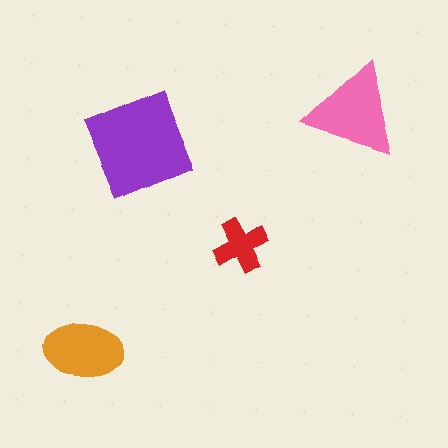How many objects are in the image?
There are 4 objects in the image.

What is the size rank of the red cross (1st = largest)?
4th.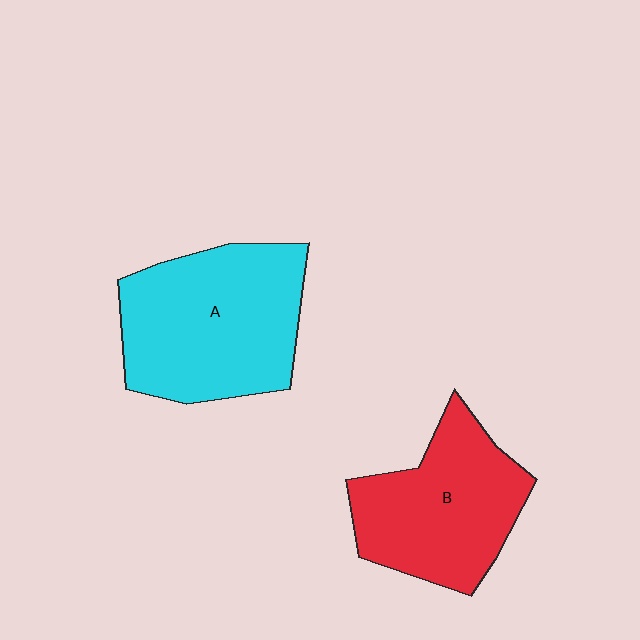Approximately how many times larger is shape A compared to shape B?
Approximately 1.2 times.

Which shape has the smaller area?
Shape B (red).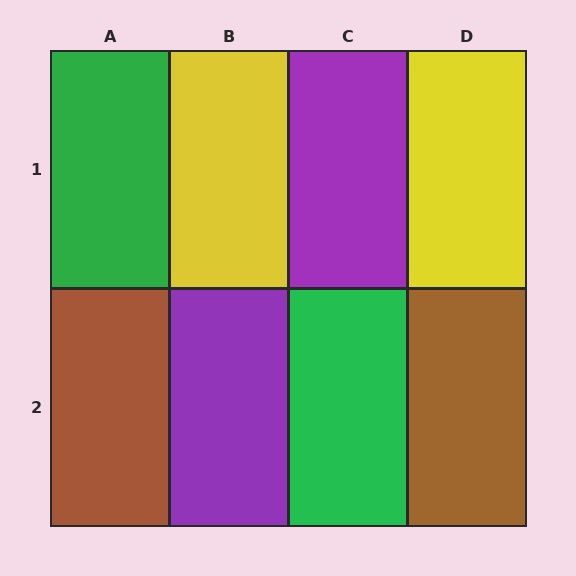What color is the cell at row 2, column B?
Purple.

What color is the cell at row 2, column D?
Brown.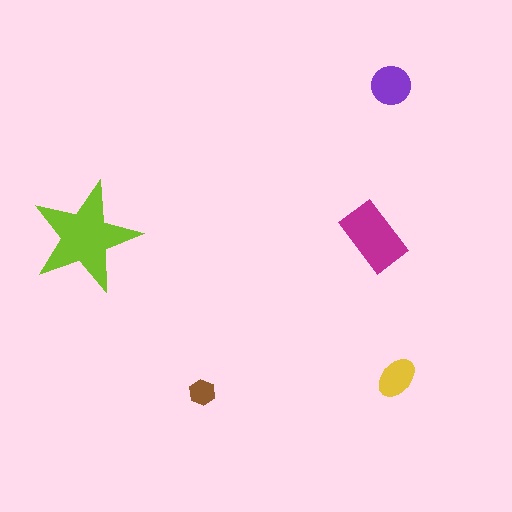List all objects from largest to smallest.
The lime star, the magenta rectangle, the purple circle, the yellow ellipse, the brown hexagon.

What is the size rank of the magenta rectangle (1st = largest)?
2nd.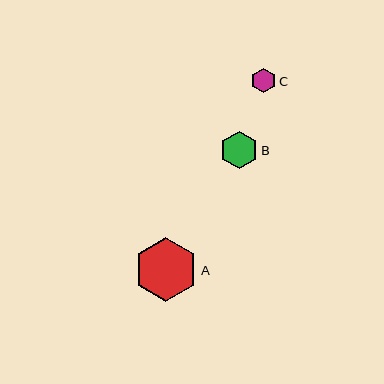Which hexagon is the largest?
Hexagon A is the largest with a size of approximately 64 pixels.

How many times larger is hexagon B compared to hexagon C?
Hexagon B is approximately 1.5 times the size of hexagon C.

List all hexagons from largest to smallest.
From largest to smallest: A, B, C.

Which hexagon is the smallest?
Hexagon C is the smallest with a size of approximately 24 pixels.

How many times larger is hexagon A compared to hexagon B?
Hexagon A is approximately 1.7 times the size of hexagon B.